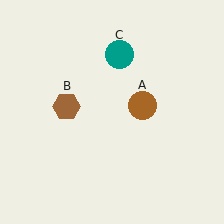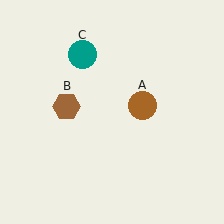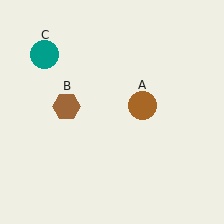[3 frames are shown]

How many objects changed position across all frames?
1 object changed position: teal circle (object C).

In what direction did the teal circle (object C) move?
The teal circle (object C) moved left.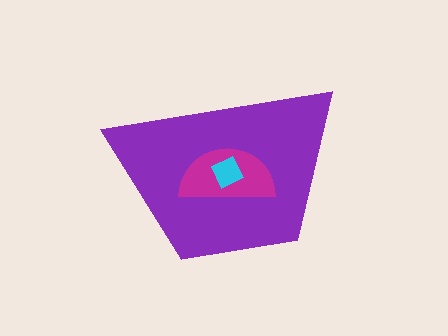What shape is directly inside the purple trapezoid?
The magenta semicircle.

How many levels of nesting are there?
3.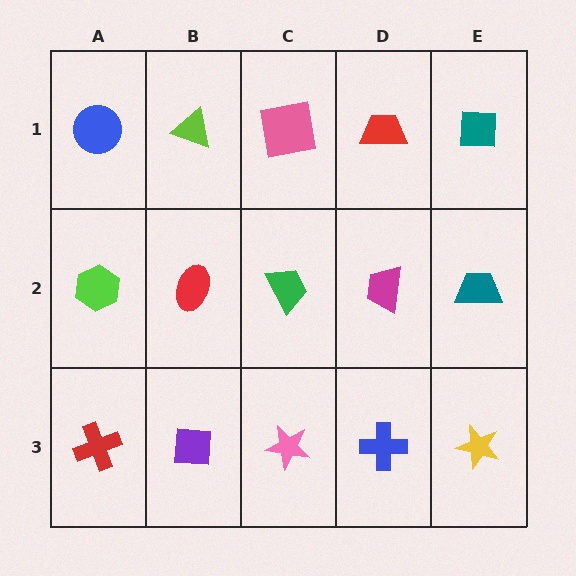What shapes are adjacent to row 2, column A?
A blue circle (row 1, column A), a red cross (row 3, column A), a red ellipse (row 2, column B).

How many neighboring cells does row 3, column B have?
3.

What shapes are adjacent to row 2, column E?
A teal square (row 1, column E), a yellow star (row 3, column E), a magenta trapezoid (row 2, column D).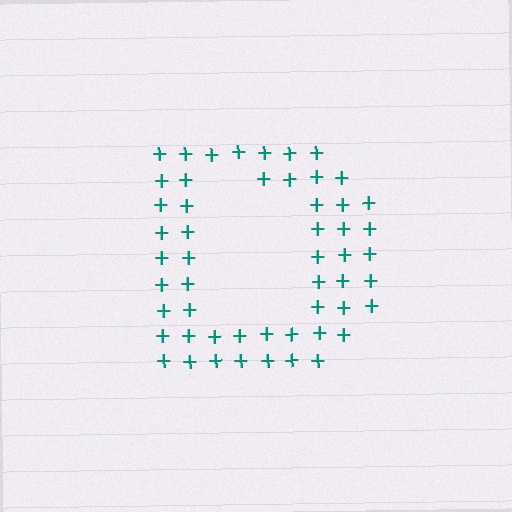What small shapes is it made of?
It is made of small plus signs.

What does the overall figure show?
The overall figure shows the letter D.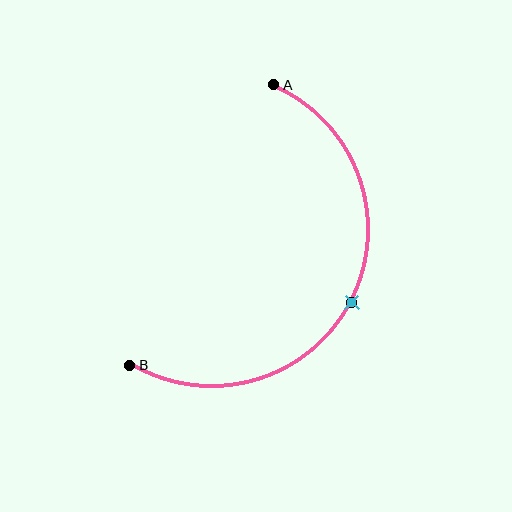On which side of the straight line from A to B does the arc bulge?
The arc bulges to the right of the straight line connecting A and B.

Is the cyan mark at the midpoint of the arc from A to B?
Yes. The cyan mark lies on the arc at equal arc-length from both A and B — it is the arc midpoint.